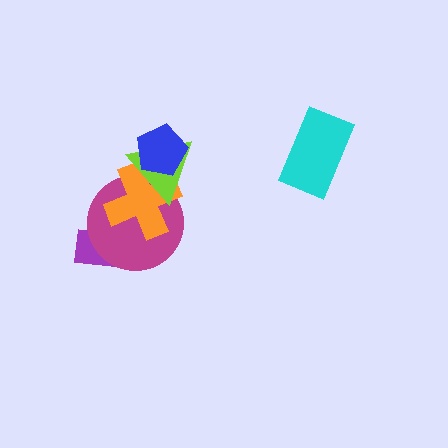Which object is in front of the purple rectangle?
The magenta circle is in front of the purple rectangle.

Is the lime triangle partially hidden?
Yes, it is partially covered by another shape.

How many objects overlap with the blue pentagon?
2 objects overlap with the blue pentagon.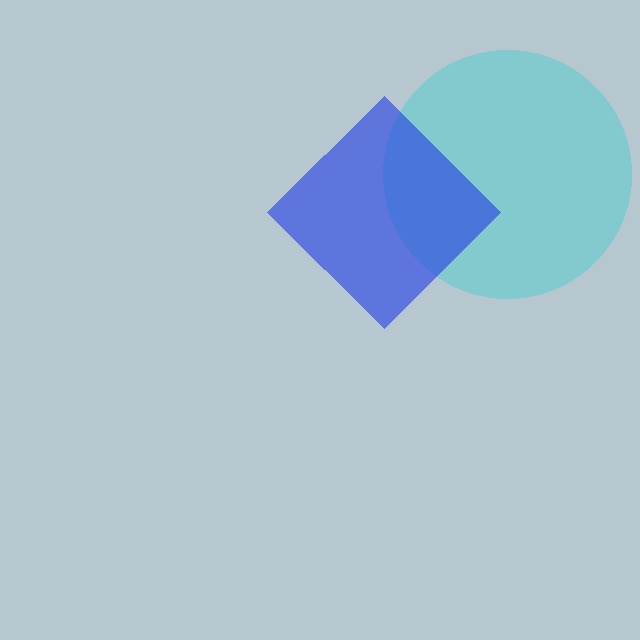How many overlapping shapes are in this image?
There are 2 overlapping shapes in the image.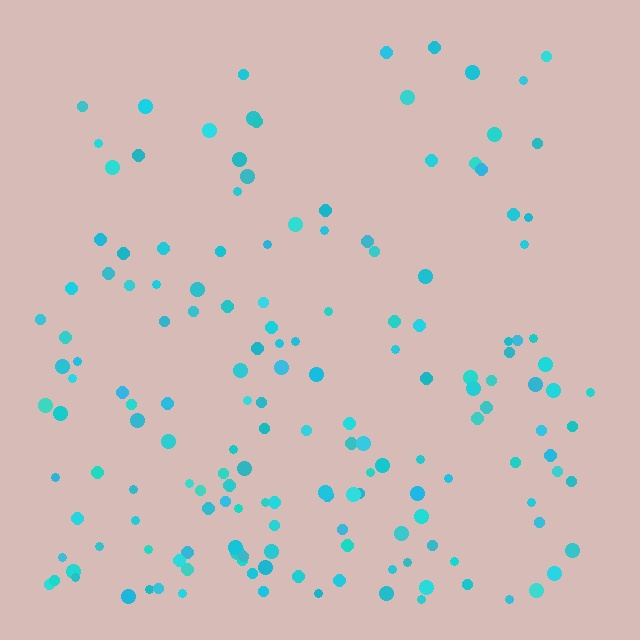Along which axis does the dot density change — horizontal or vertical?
Vertical.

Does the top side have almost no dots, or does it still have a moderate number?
Still a moderate number, just noticeably fewer than the bottom.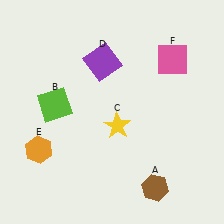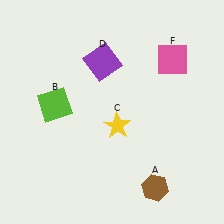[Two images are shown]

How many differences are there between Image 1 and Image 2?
There is 1 difference between the two images.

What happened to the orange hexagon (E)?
The orange hexagon (E) was removed in Image 2. It was in the bottom-left area of Image 1.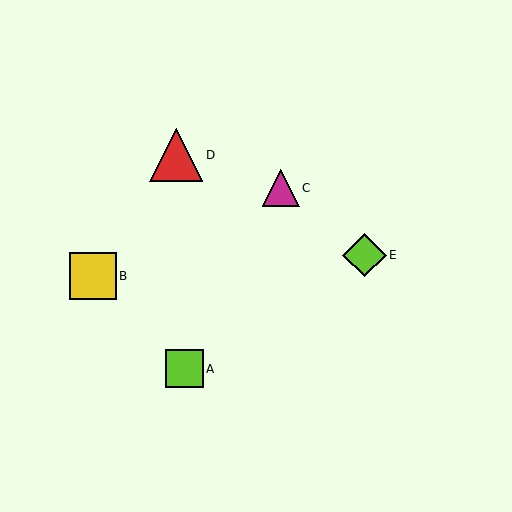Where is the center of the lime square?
The center of the lime square is at (184, 369).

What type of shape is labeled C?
Shape C is a magenta triangle.